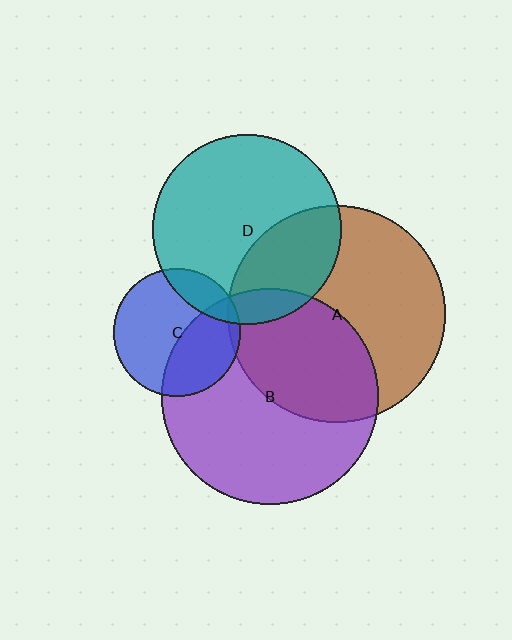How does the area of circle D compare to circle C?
Approximately 2.2 times.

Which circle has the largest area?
Circle A (brown).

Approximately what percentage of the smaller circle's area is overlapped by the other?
Approximately 40%.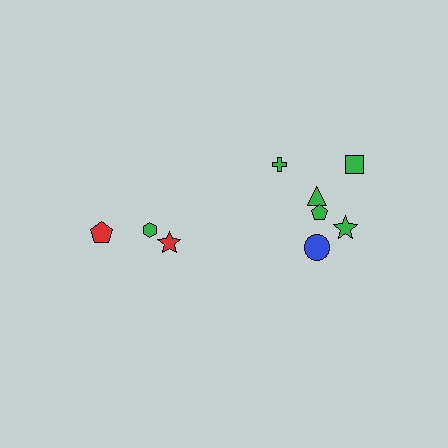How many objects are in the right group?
There are 6 objects.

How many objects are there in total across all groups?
There are 9 objects.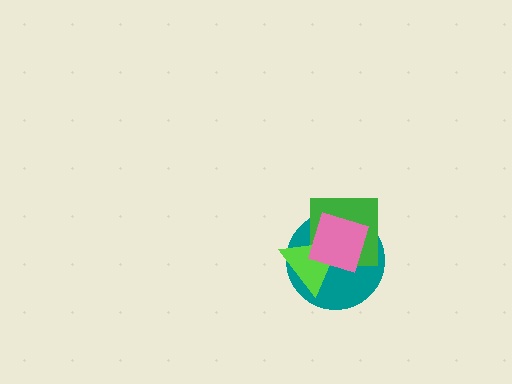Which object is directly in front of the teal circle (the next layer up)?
The green square is directly in front of the teal circle.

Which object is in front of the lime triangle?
The pink diamond is in front of the lime triangle.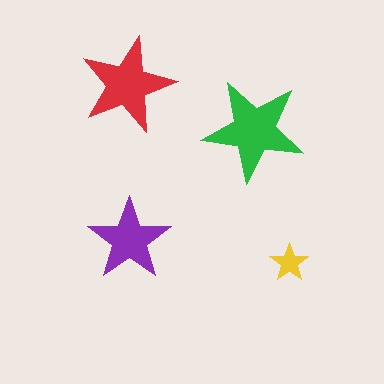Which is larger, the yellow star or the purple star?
The purple one.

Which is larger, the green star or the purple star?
The green one.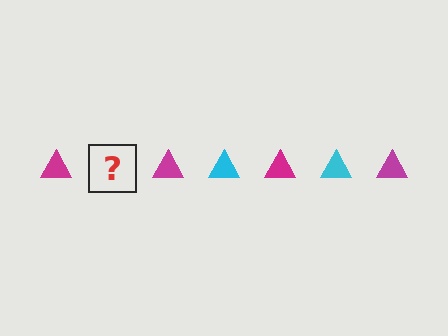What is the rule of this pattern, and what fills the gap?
The rule is that the pattern cycles through magenta, cyan triangles. The gap should be filled with a cyan triangle.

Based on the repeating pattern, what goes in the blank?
The blank should be a cyan triangle.